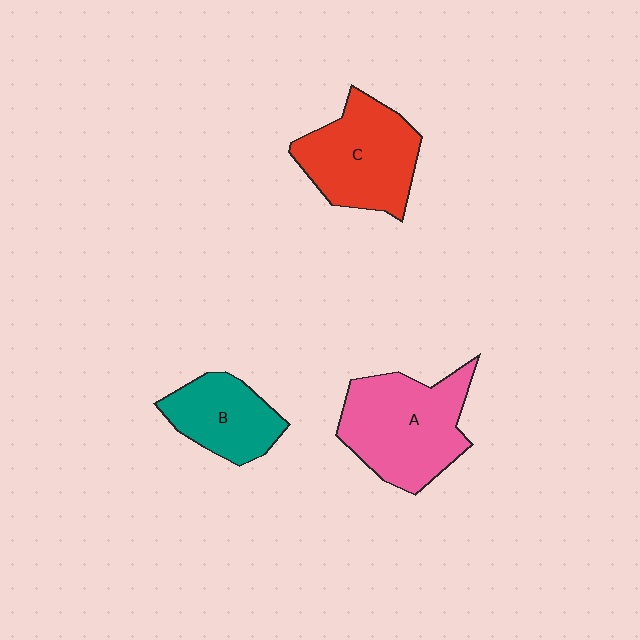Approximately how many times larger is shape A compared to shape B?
Approximately 1.6 times.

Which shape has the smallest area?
Shape B (teal).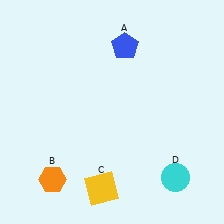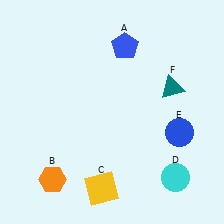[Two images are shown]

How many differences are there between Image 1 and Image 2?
There are 2 differences between the two images.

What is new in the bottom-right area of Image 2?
A blue circle (E) was added in the bottom-right area of Image 2.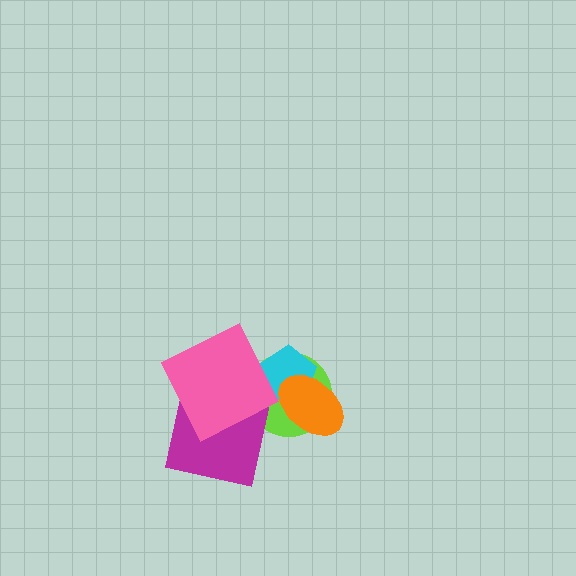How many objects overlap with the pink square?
2 objects overlap with the pink square.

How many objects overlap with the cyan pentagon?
2 objects overlap with the cyan pentagon.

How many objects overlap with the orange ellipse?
2 objects overlap with the orange ellipse.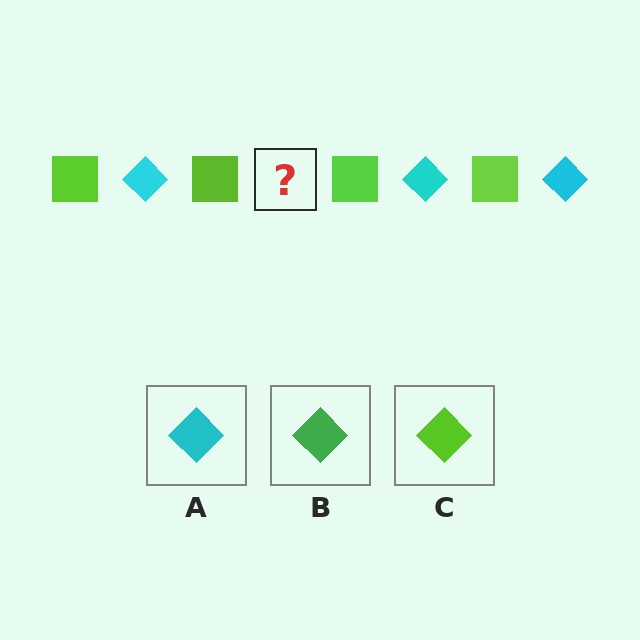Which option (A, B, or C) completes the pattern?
A.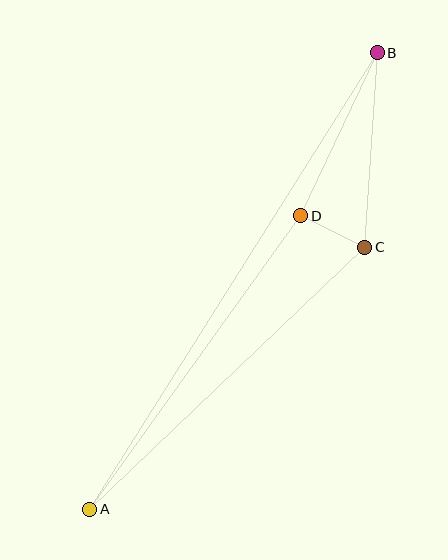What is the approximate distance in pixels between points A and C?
The distance between A and C is approximately 380 pixels.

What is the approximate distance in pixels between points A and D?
The distance between A and D is approximately 361 pixels.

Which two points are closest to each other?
Points C and D are closest to each other.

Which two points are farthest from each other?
Points A and B are farthest from each other.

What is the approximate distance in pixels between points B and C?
The distance between B and C is approximately 195 pixels.